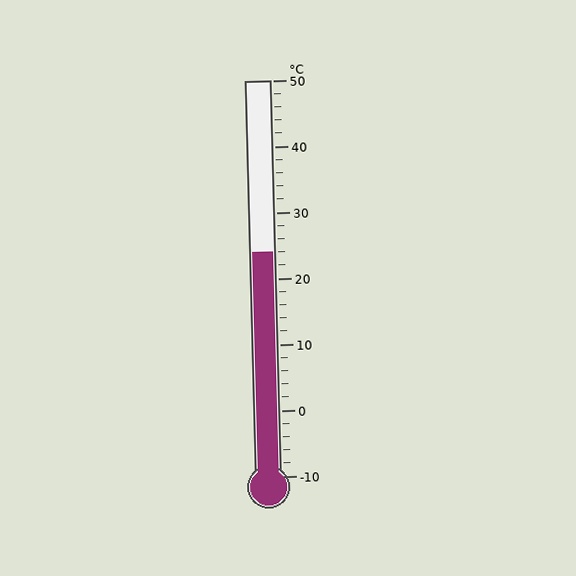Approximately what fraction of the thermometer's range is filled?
The thermometer is filled to approximately 55% of its range.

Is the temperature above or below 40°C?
The temperature is below 40°C.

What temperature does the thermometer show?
The thermometer shows approximately 24°C.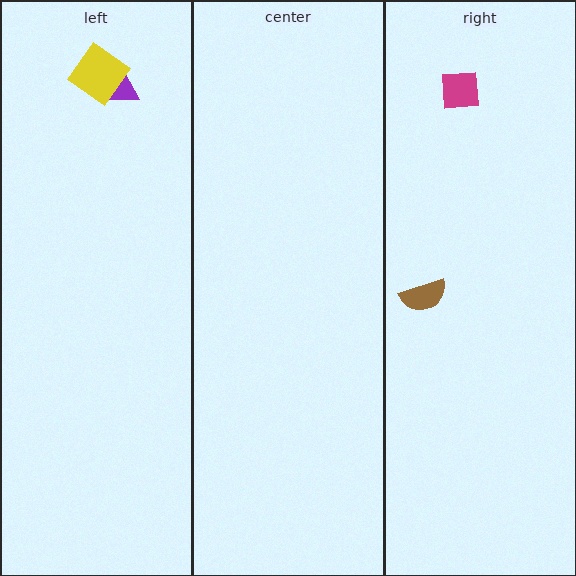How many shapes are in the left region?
2.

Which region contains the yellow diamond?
The left region.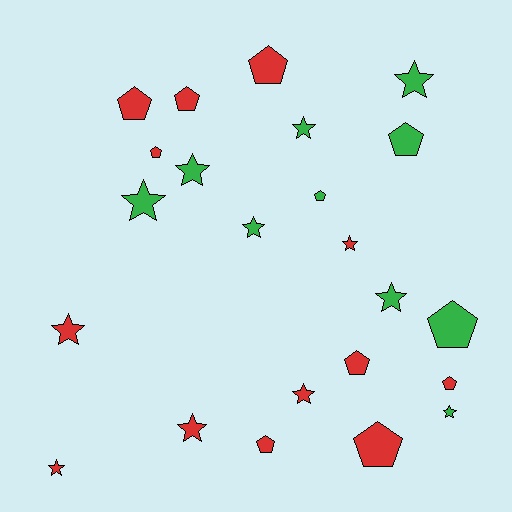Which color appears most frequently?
Red, with 13 objects.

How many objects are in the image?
There are 23 objects.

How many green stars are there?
There are 7 green stars.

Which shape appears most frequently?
Star, with 12 objects.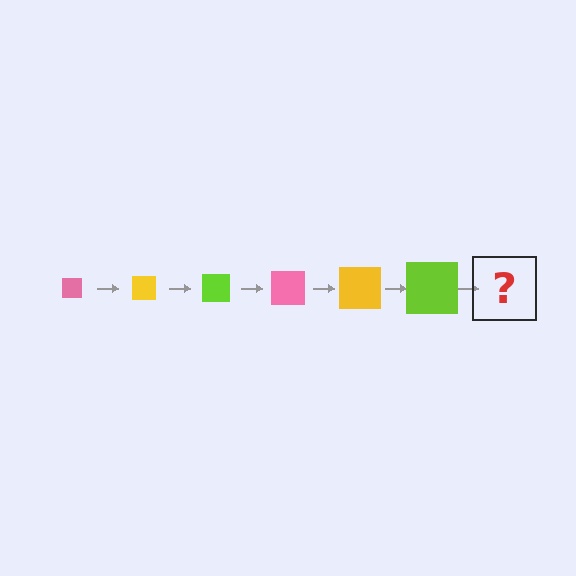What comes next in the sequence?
The next element should be a pink square, larger than the previous one.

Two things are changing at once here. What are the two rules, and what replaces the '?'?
The two rules are that the square grows larger each step and the color cycles through pink, yellow, and lime. The '?' should be a pink square, larger than the previous one.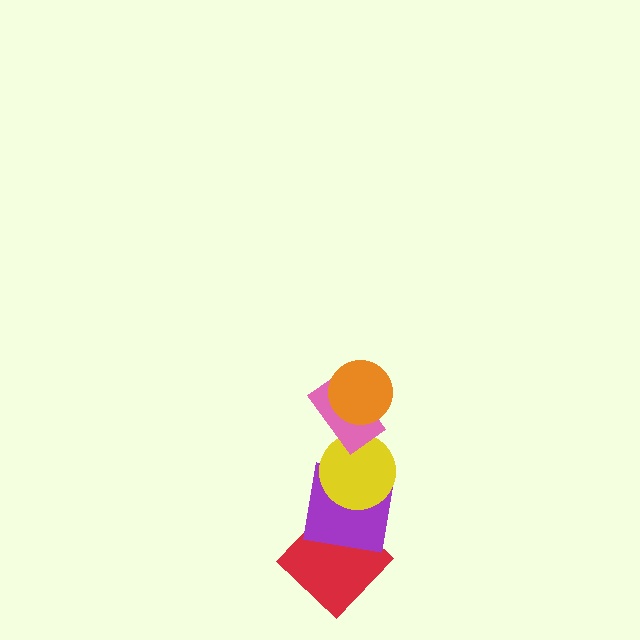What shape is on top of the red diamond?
The purple square is on top of the red diamond.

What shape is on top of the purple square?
The yellow circle is on top of the purple square.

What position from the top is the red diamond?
The red diamond is 5th from the top.